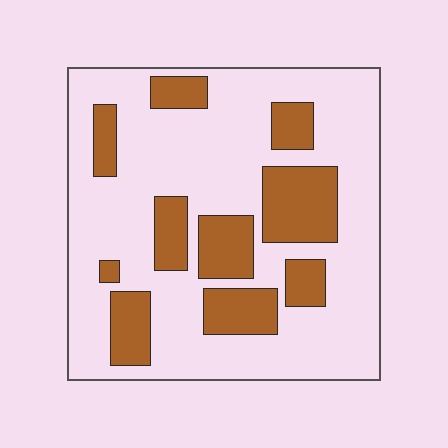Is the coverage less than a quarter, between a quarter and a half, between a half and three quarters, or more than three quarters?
Between a quarter and a half.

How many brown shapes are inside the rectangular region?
10.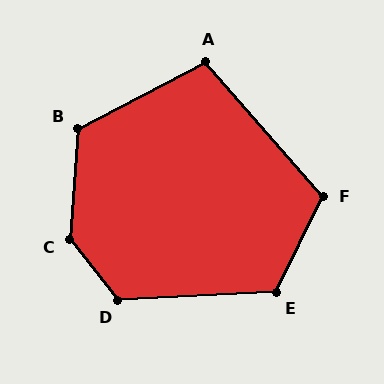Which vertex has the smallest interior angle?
A, at approximately 104 degrees.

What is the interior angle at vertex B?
Approximately 121 degrees (obtuse).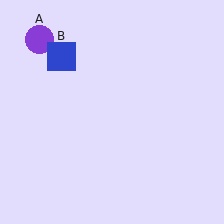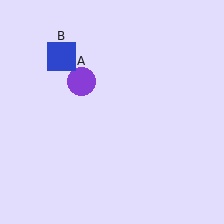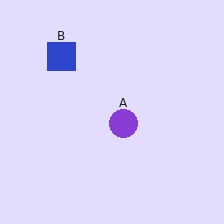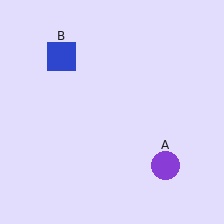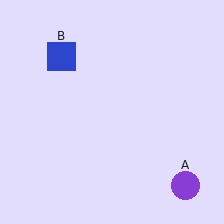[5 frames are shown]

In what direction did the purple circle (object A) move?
The purple circle (object A) moved down and to the right.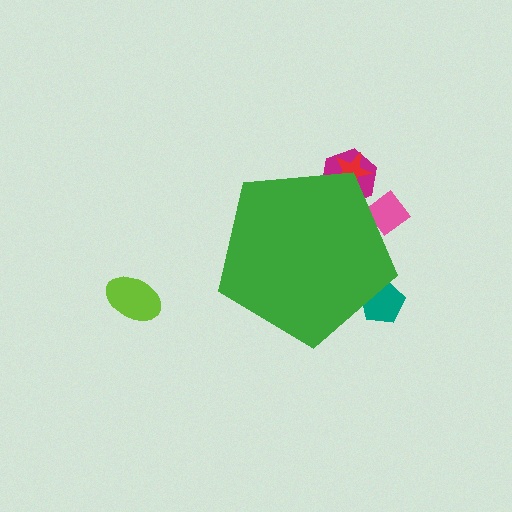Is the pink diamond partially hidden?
Yes, the pink diamond is partially hidden behind the green pentagon.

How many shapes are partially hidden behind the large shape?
4 shapes are partially hidden.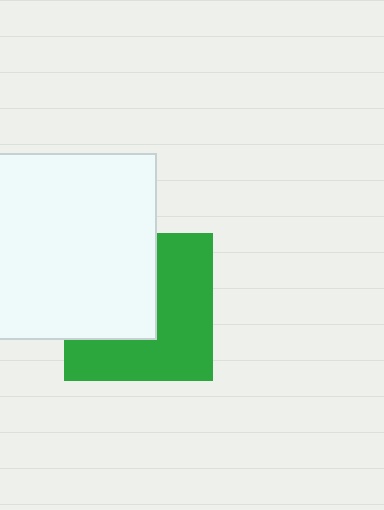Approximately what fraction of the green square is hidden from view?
Roughly 45% of the green square is hidden behind the white square.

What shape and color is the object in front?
The object in front is a white square.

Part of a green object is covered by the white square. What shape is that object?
It is a square.